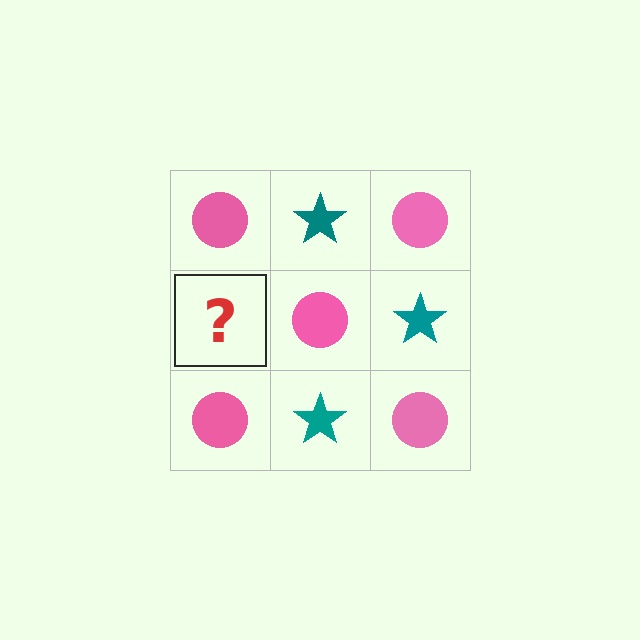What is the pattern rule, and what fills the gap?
The rule is that it alternates pink circle and teal star in a checkerboard pattern. The gap should be filled with a teal star.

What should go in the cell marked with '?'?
The missing cell should contain a teal star.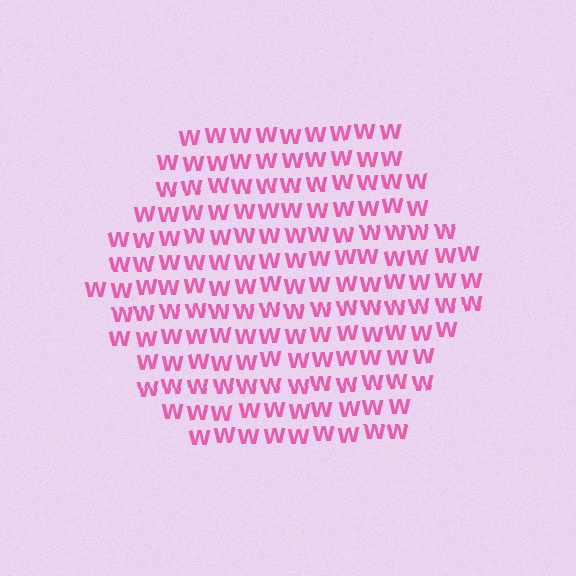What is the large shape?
The large shape is a hexagon.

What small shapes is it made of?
It is made of small letter W's.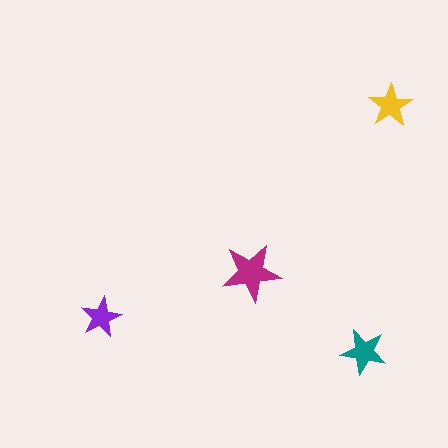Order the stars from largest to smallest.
the magenta one, the teal one, the yellow one, the purple one.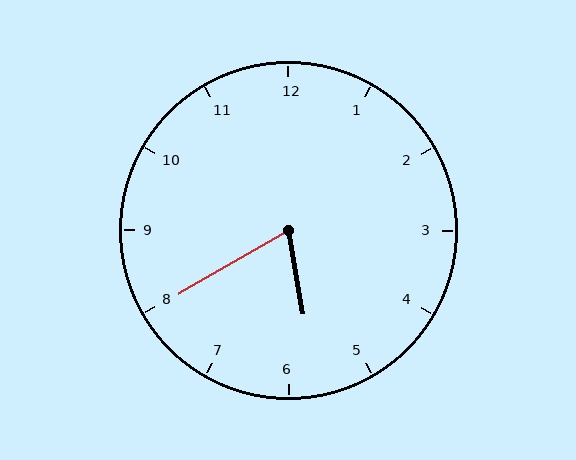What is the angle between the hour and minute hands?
Approximately 70 degrees.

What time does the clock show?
5:40.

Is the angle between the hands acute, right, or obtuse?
It is acute.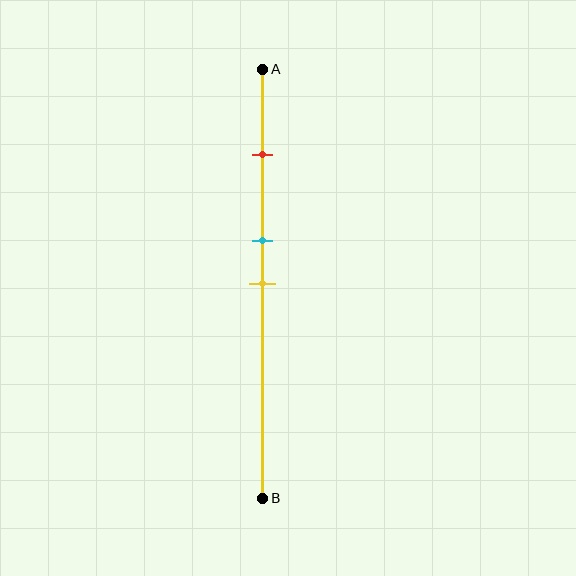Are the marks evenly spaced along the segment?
No, the marks are not evenly spaced.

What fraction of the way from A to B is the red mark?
The red mark is approximately 20% (0.2) of the way from A to B.